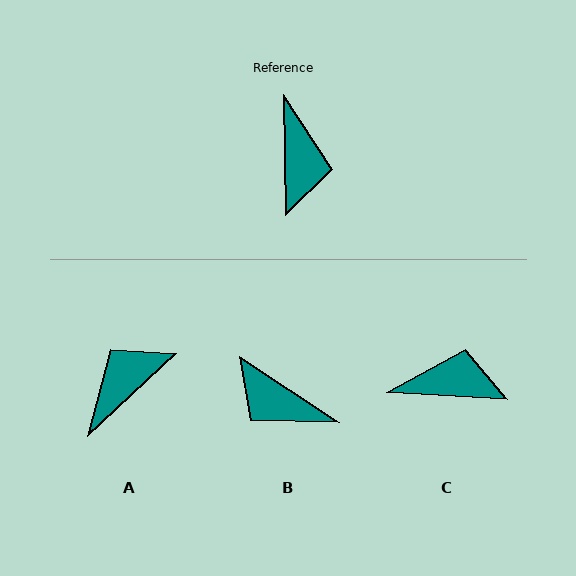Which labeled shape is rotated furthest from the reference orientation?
A, about 132 degrees away.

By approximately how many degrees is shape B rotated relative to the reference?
Approximately 125 degrees clockwise.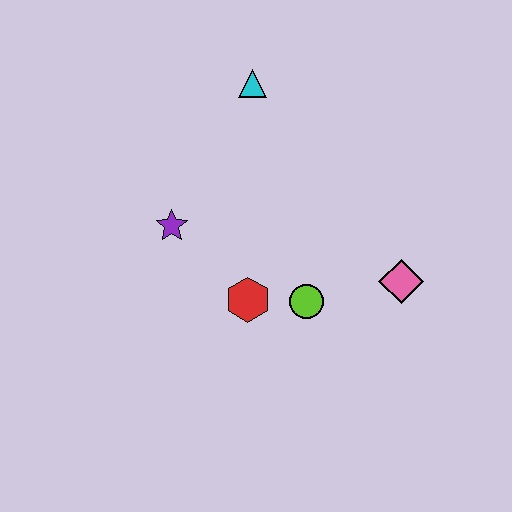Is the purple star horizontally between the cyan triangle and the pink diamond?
No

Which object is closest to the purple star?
The red hexagon is closest to the purple star.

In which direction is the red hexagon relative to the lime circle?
The red hexagon is to the left of the lime circle.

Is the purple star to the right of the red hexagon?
No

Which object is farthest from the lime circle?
The cyan triangle is farthest from the lime circle.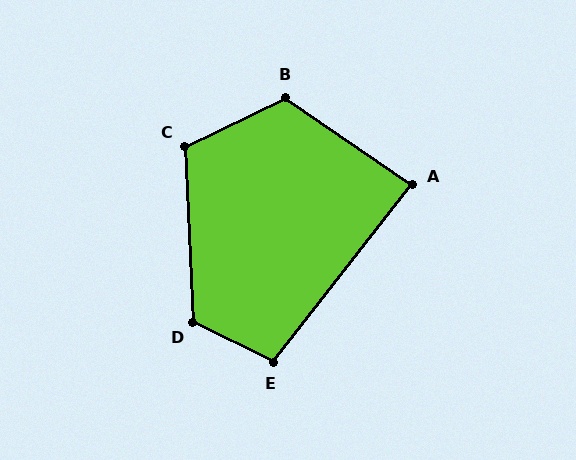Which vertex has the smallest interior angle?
A, at approximately 86 degrees.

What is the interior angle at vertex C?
Approximately 114 degrees (obtuse).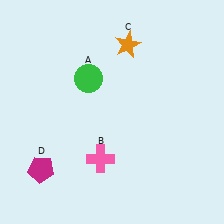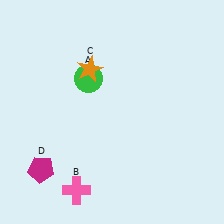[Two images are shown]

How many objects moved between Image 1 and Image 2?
2 objects moved between the two images.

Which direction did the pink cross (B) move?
The pink cross (B) moved down.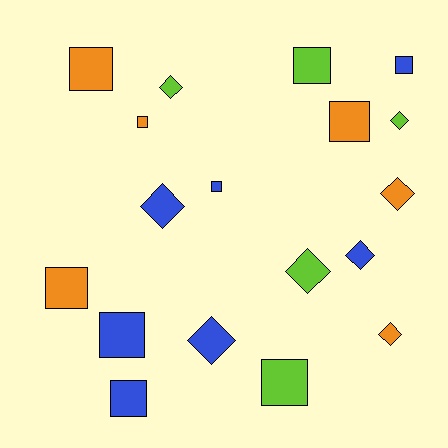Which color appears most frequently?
Blue, with 7 objects.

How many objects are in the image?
There are 18 objects.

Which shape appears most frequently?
Square, with 10 objects.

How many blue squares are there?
There are 4 blue squares.